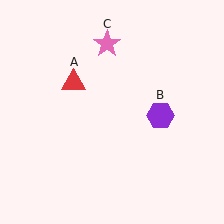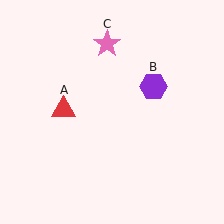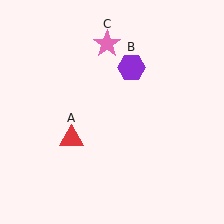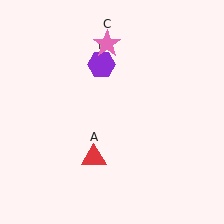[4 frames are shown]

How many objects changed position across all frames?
2 objects changed position: red triangle (object A), purple hexagon (object B).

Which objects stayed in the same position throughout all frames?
Pink star (object C) remained stationary.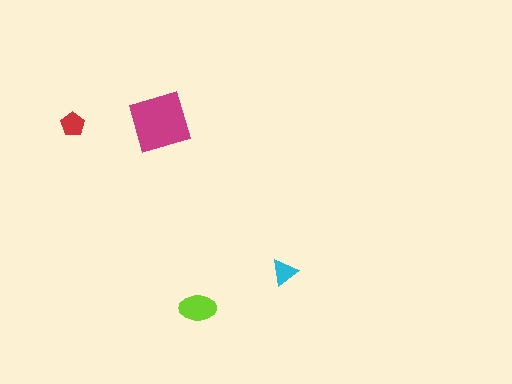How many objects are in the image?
There are 4 objects in the image.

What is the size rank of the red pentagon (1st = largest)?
3rd.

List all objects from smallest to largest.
The cyan triangle, the red pentagon, the lime ellipse, the magenta diamond.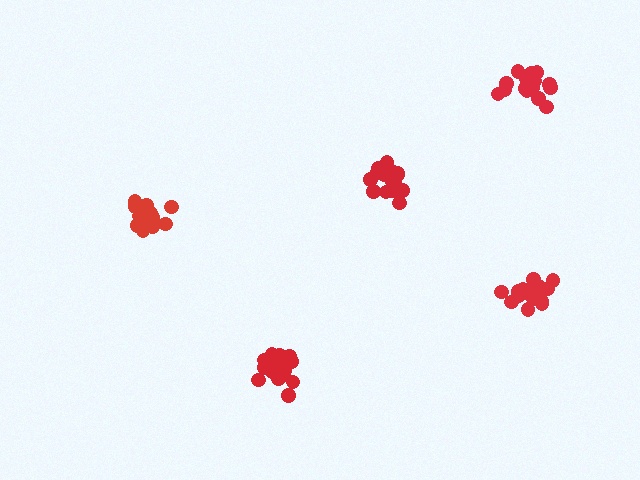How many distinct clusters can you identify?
There are 5 distinct clusters.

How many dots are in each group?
Group 1: 17 dots, Group 2: 19 dots, Group 3: 19 dots, Group 4: 18 dots, Group 5: 19 dots (92 total).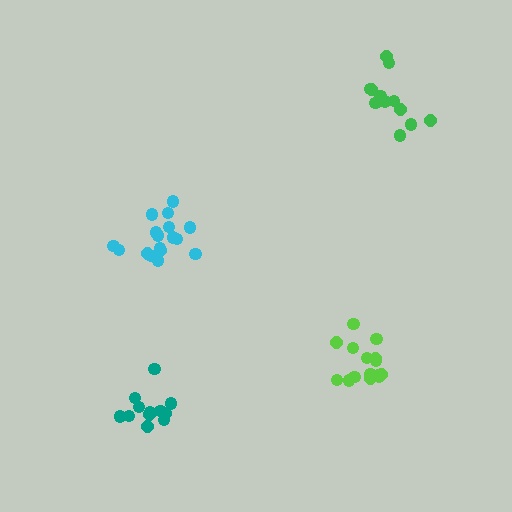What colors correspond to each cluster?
The clusters are colored: lime, green, teal, cyan.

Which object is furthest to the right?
The green cluster is rightmost.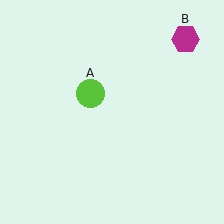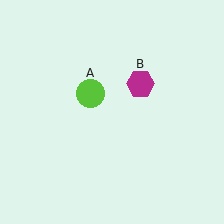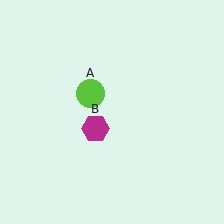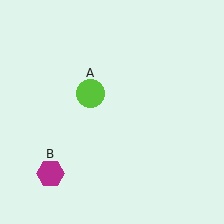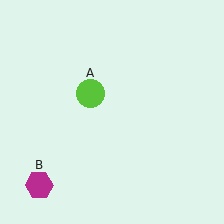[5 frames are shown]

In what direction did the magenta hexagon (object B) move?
The magenta hexagon (object B) moved down and to the left.